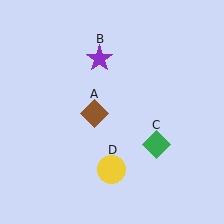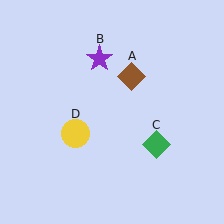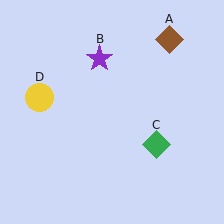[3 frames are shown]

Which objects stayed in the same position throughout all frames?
Purple star (object B) and green diamond (object C) remained stationary.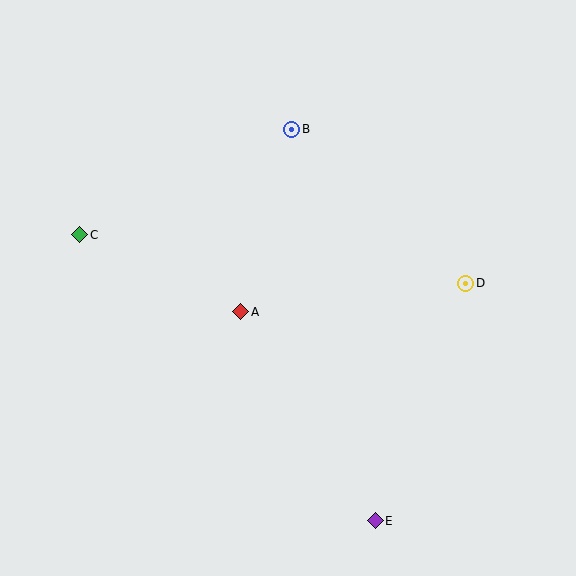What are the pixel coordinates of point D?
Point D is at (466, 283).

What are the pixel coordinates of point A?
Point A is at (241, 312).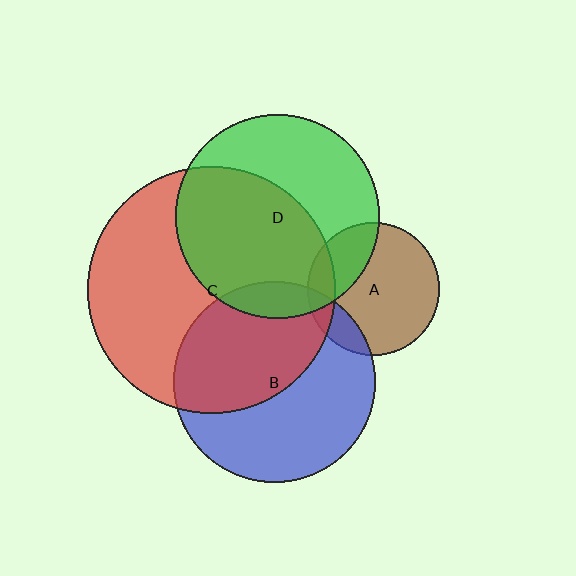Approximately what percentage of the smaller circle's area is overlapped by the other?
Approximately 10%.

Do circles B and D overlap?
Yes.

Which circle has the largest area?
Circle C (red).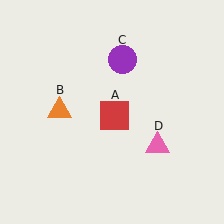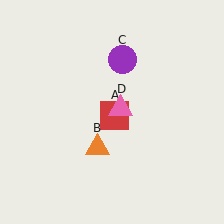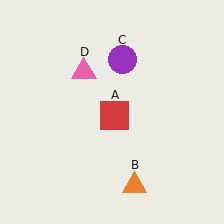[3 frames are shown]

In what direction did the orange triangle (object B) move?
The orange triangle (object B) moved down and to the right.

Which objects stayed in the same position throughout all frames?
Red square (object A) and purple circle (object C) remained stationary.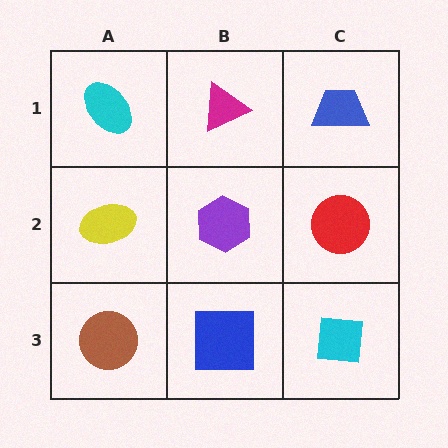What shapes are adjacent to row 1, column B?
A purple hexagon (row 2, column B), a cyan ellipse (row 1, column A), a blue trapezoid (row 1, column C).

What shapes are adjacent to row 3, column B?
A purple hexagon (row 2, column B), a brown circle (row 3, column A), a cyan square (row 3, column C).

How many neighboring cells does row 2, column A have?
3.